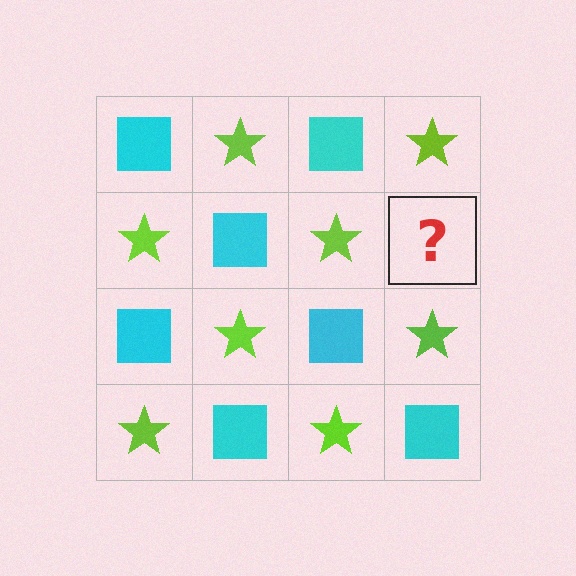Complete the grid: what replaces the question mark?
The question mark should be replaced with a cyan square.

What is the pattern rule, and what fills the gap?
The rule is that it alternates cyan square and lime star in a checkerboard pattern. The gap should be filled with a cyan square.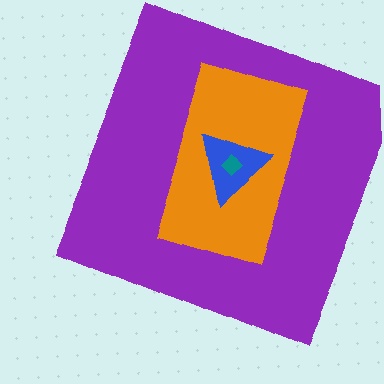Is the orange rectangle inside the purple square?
Yes.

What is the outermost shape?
The purple square.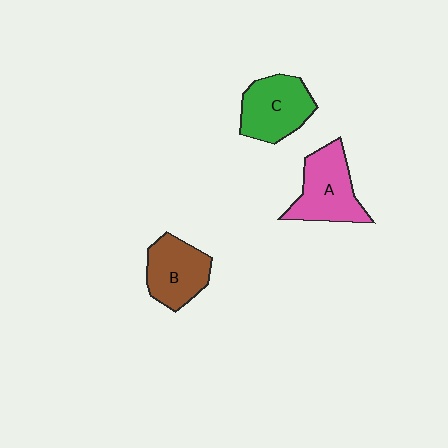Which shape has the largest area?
Shape A (pink).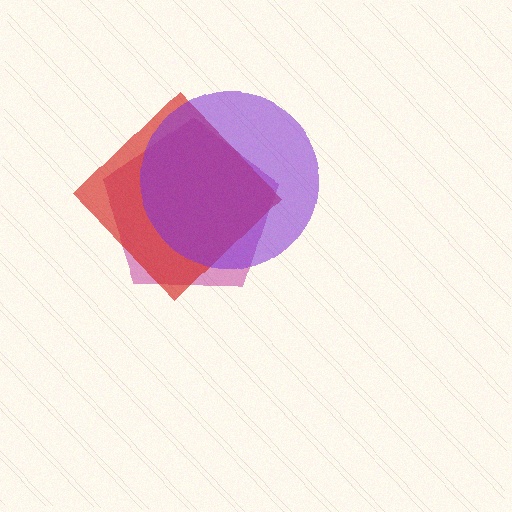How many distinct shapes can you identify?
There are 3 distinct shapes: a magenta pentagon, a red diamond, a purple circle.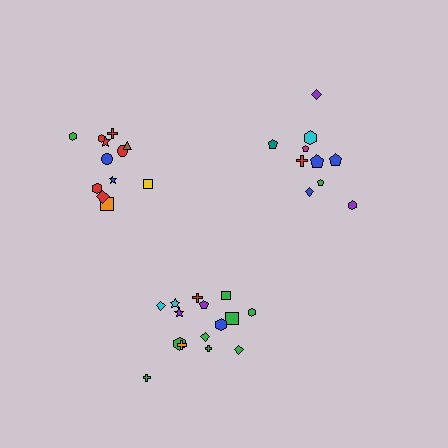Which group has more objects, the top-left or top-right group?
The top-left group.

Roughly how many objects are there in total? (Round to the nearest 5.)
Roughly 35 objects in total.